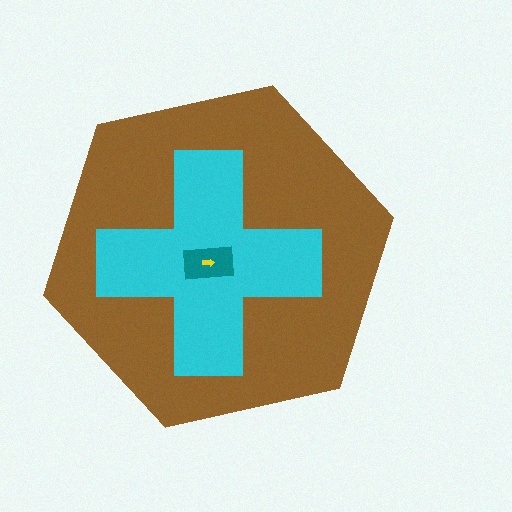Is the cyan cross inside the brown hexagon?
Yes.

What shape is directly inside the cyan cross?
The teal rectangle.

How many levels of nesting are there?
4.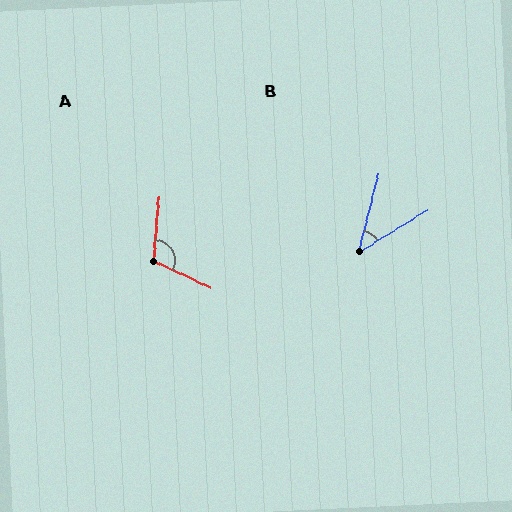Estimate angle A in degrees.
Approximately 110 degrees.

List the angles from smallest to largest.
B (44°), A (110°).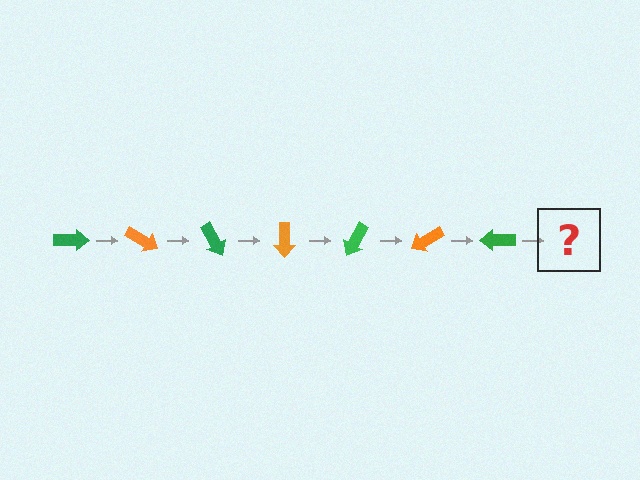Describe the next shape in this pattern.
It should be an orange arrow, rotated 210 degrees from the start.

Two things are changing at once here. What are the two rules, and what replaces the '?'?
The two rules are that it rotates 30 degrees each step and the color cycles through green and orange. The '?' should be an orange arrow, rotated 210 degrees from the start.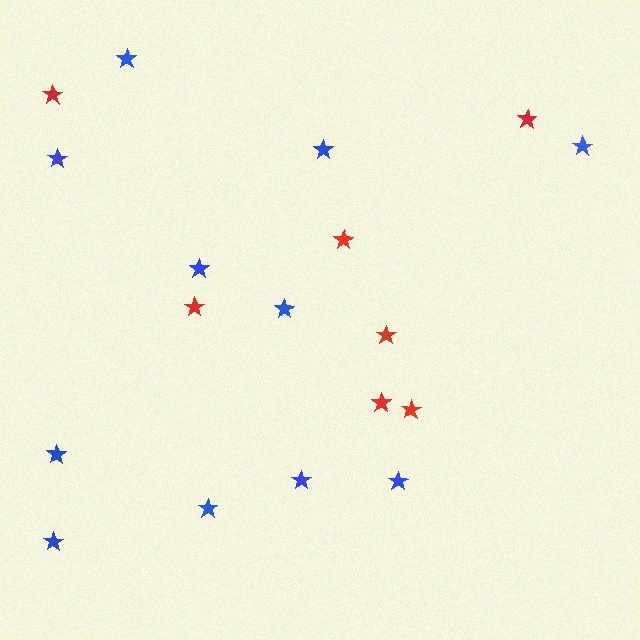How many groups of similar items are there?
There are 2 groups: one group of red stars (7) and one group of blue stars (11).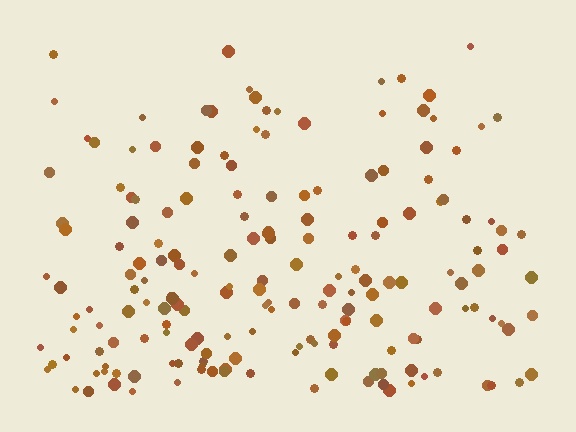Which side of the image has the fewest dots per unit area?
The top.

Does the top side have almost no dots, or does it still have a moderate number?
Still a moderate number, just noticeably fewer than the bottom.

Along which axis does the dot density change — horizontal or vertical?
Vertical.